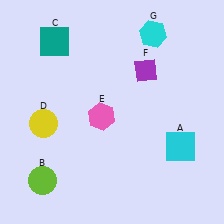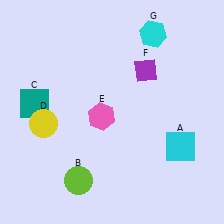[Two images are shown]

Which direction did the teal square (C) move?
The teal square (C) moved down.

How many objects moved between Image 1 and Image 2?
2 objects moved between the two images.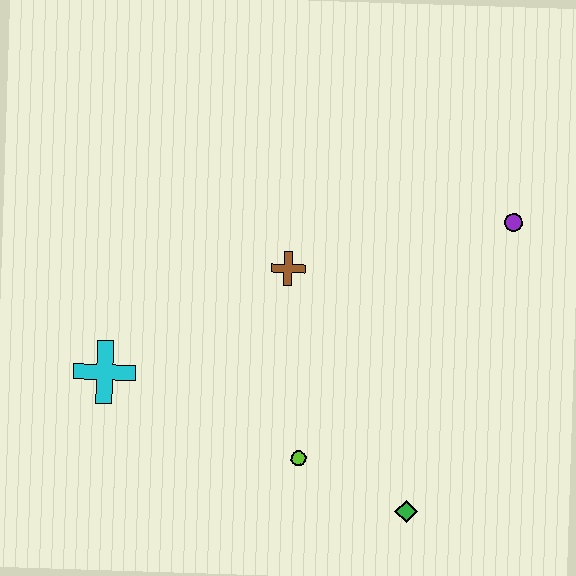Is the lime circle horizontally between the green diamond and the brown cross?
Yes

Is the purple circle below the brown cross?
No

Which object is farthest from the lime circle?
The purple circle is farthest from the lime circle.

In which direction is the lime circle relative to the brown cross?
The lime circle is below the brown cross.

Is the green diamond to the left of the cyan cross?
No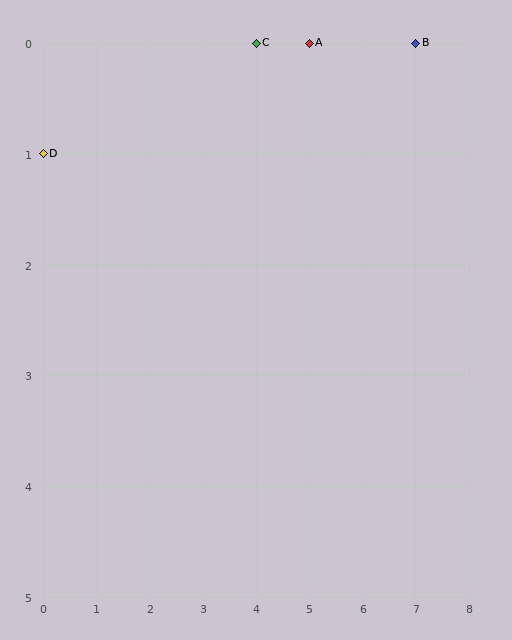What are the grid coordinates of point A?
Point A is at grid coordinates (5, 0).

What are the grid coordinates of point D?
Point D is at grid coordinates (0, 1).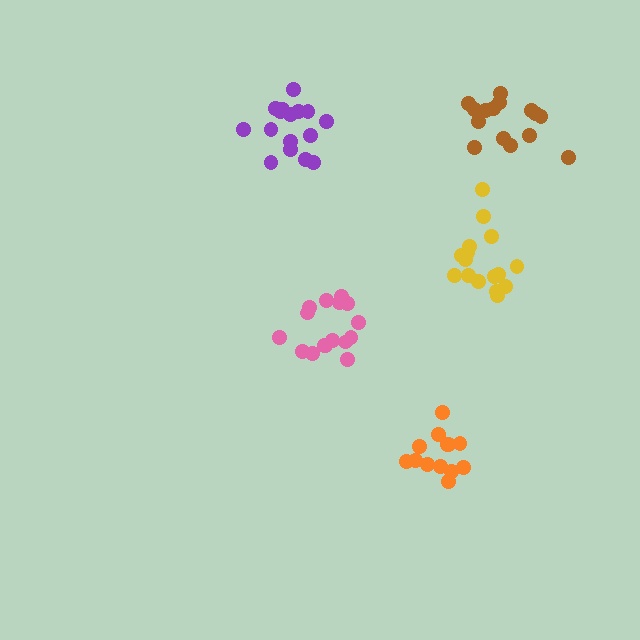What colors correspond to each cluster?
The clusters are colored: purple, brown, yellow, orange, pink.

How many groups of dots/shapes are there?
There are 5 groups.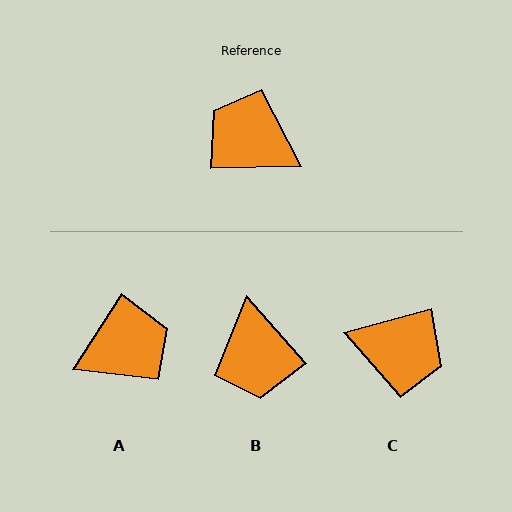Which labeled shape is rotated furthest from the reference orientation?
C, about 166 degrees away.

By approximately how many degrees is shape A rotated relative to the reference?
Approximately 124 degrees clockwise.